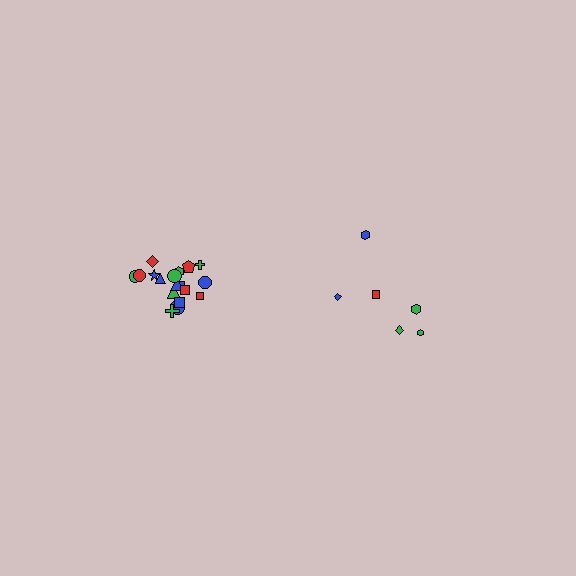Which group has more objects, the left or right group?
The left group.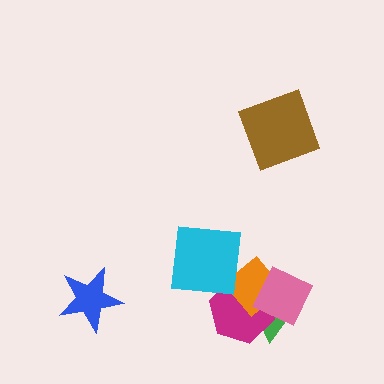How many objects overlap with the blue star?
0 objects overlap with the blue star.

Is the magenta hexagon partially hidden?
Yes, it is partially covered by another shape.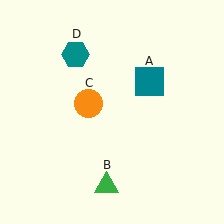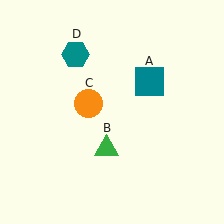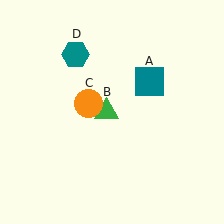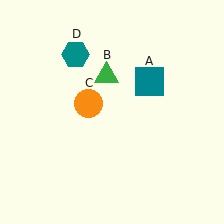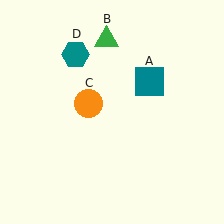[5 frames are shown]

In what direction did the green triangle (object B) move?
The green triangle (object B) moved up.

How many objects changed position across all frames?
1 object changed position: green triangle (object B).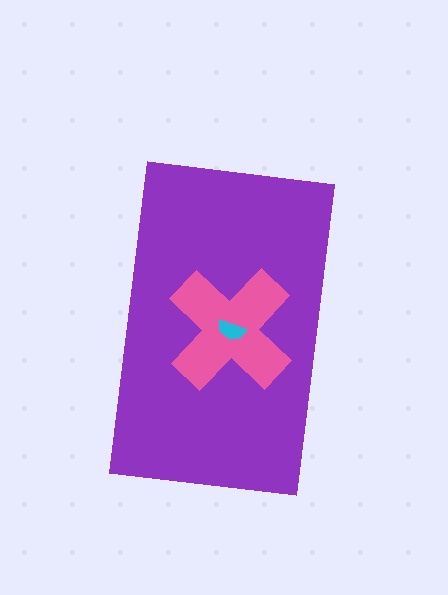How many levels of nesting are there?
3.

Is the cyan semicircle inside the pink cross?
Yes.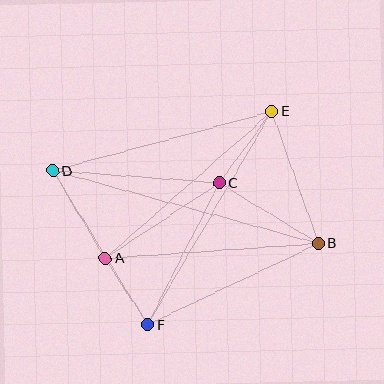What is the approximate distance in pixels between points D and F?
The distance between D and F is approximately 181 pixels.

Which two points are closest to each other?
Points A and F are closest to each other.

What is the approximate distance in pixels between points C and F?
The distance between C and F is approximately 159 pixels.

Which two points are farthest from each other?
Points B and D are farthest from each other.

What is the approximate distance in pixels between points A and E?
The distance between A and E is approximately 222 pixels.